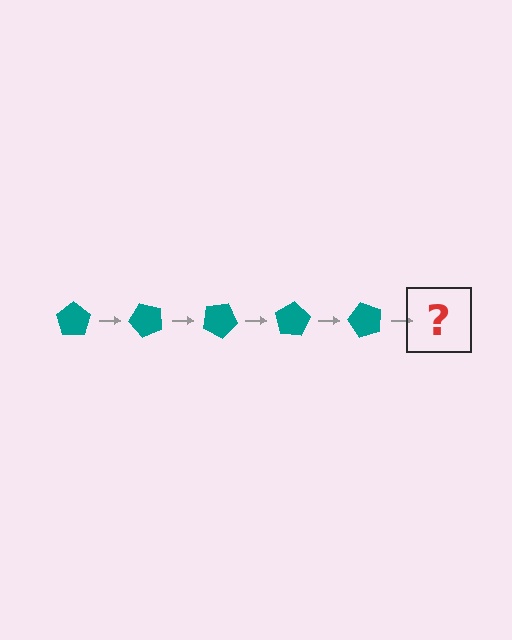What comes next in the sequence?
The next element should be a teal pentagon rotated 250 degrees.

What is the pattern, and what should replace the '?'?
The pattern is that the pentagon rotates 50 degrees each step. The '?' should be a teal pentagon rotated 250 degrees.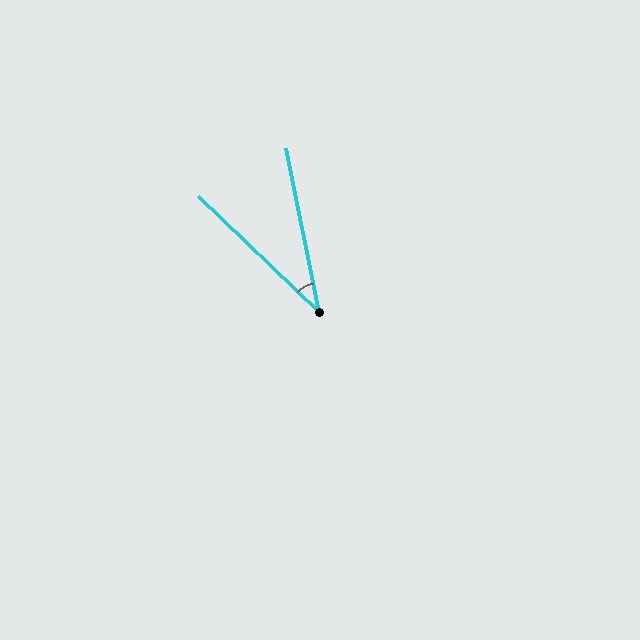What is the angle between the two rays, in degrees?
Approximately 35 degrees.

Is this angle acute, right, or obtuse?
It is acute.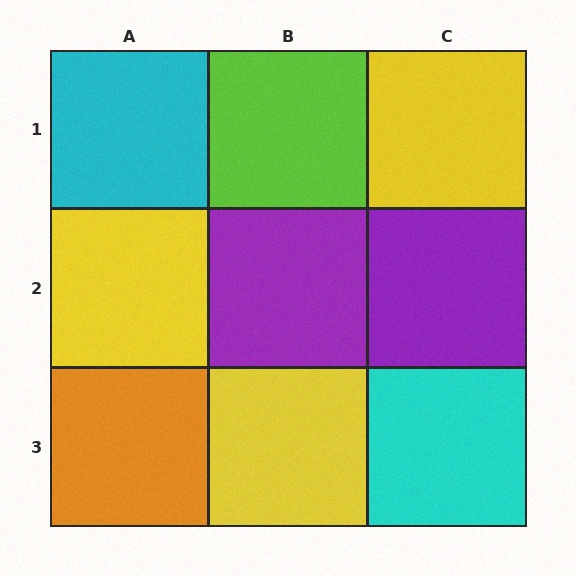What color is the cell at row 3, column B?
Yellow.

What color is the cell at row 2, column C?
Purple.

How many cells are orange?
1 cell is orange.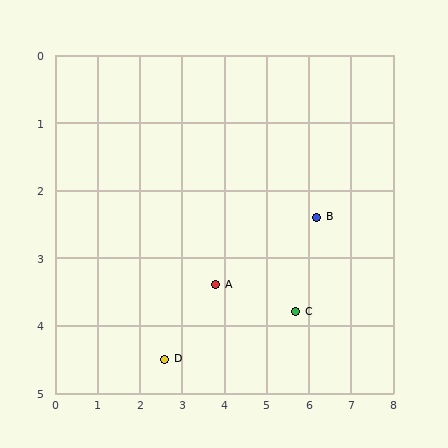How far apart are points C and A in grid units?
Points C and A are about 1.9 grid units apart.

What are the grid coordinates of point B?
Point B is at approximately (6.2, 2.4).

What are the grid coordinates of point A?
Point A is at approximately (3.8, 3.4).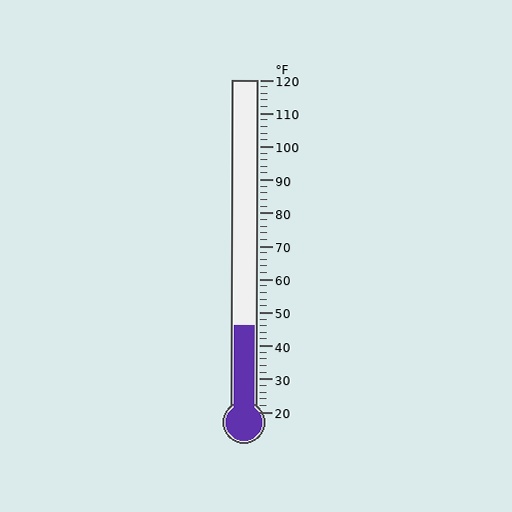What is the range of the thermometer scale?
The thermometer scale ranges from 20°F to 120°F.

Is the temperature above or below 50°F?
The temperature is below 50°F.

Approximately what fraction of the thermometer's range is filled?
The thermometer is filled to approximately 25% of its range.